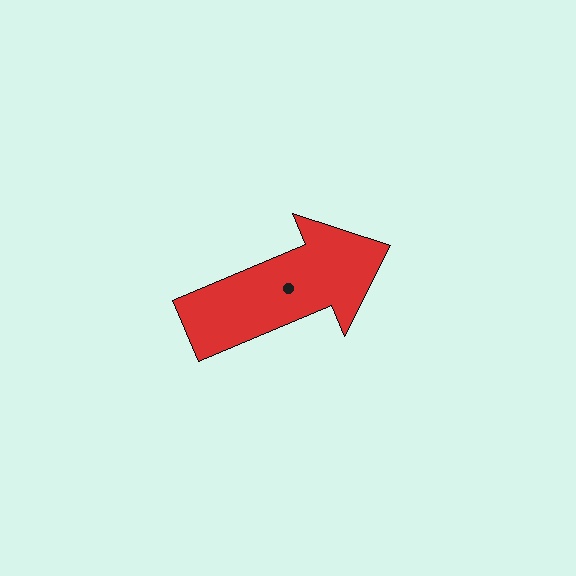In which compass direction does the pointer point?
Northeast.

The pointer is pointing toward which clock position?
Roughly 2 o'clock.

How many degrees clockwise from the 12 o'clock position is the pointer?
Approximately 67 degrees.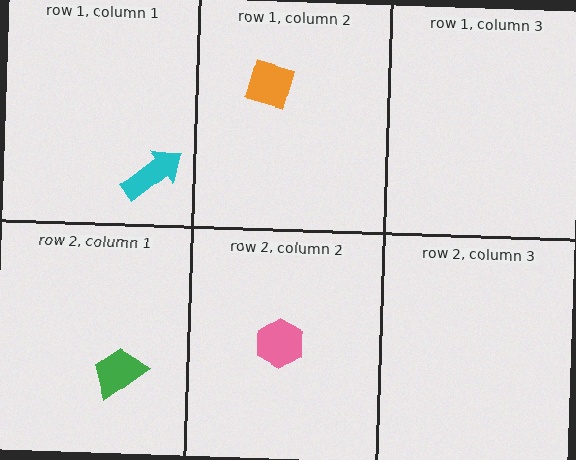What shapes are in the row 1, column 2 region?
The orange diamond.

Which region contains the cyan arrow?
The row 1, column 1 region.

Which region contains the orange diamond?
The row 1, column 2 region.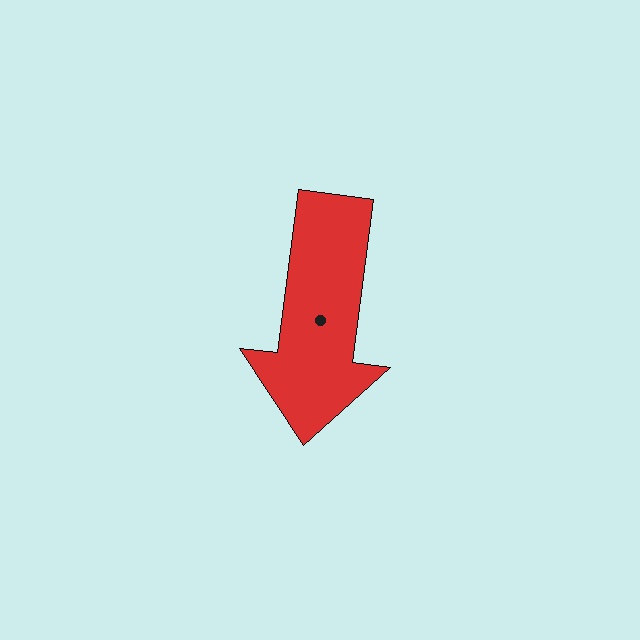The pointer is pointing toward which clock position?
Roughly 6 o'clock.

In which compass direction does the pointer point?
South.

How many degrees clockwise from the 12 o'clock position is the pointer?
Approximately 187 degrees.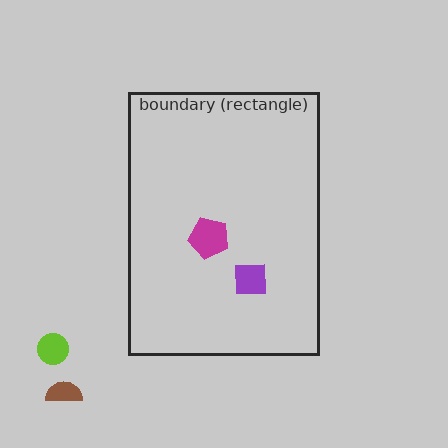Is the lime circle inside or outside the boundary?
Outside.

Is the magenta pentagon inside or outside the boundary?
Inside.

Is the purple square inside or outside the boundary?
Inside.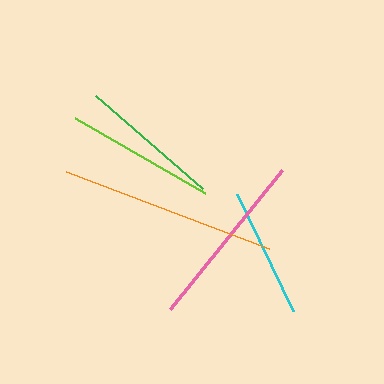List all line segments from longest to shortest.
From longest to shortest: orange, pink, lime, green, cyan.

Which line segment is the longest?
The orange line is the longest at approximately 217 pixels.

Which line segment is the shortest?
The cyan line is the shortest at approximately 130 pixels.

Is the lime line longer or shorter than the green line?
The lime line is longer than the green line.